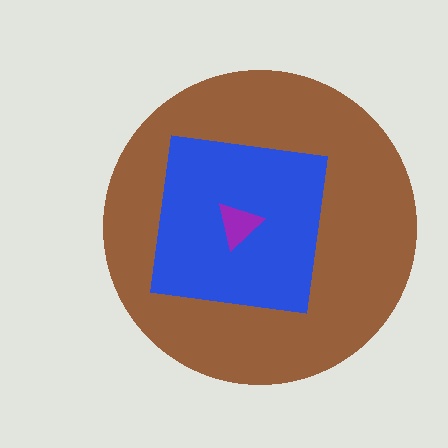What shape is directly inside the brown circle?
The blue square.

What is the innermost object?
The purple triangle.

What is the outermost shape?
The brown circle.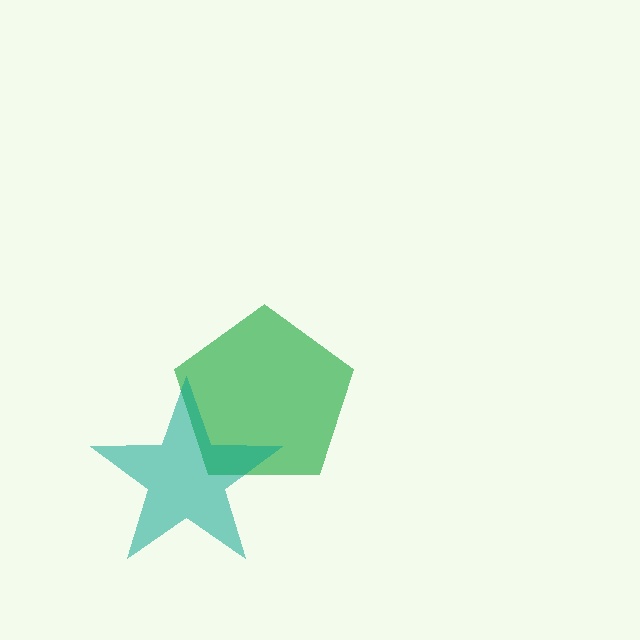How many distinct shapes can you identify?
There are 2 distinct shapes: a green pentagon, a teal star.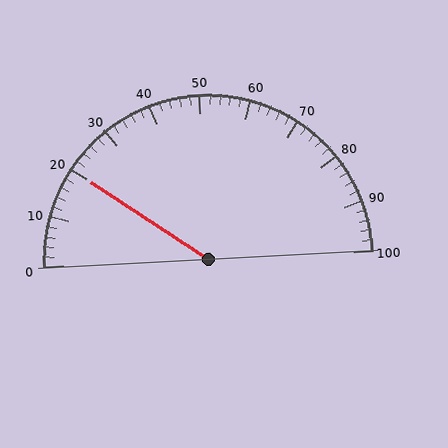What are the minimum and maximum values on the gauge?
The gauge ranges from 0 to 100.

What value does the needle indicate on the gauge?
The needle indicates approximately 20.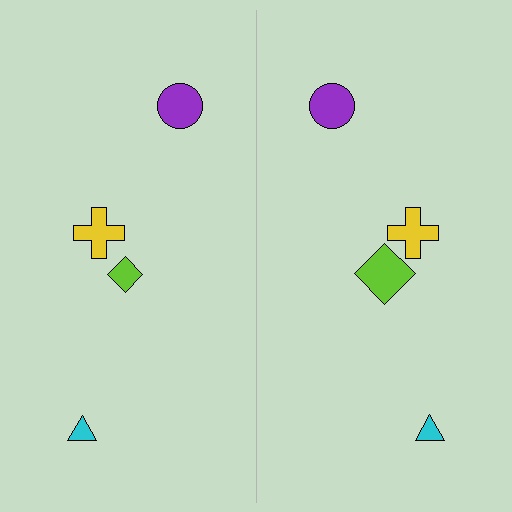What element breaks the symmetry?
The lime diamond on the right side has a different size than its mirror counterpart.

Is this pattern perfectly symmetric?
No, the pattern is not perfectly symmetric. The lime diamond on the right side has a different size than its mirror counterpart.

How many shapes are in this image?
There are 8 shapes in this image.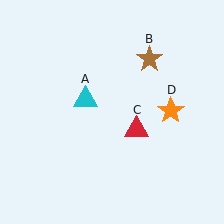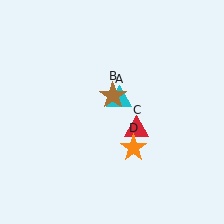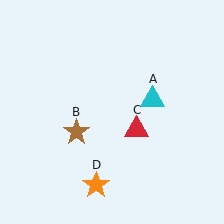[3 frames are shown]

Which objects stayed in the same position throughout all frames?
Red triangle (object C) remained stationary.